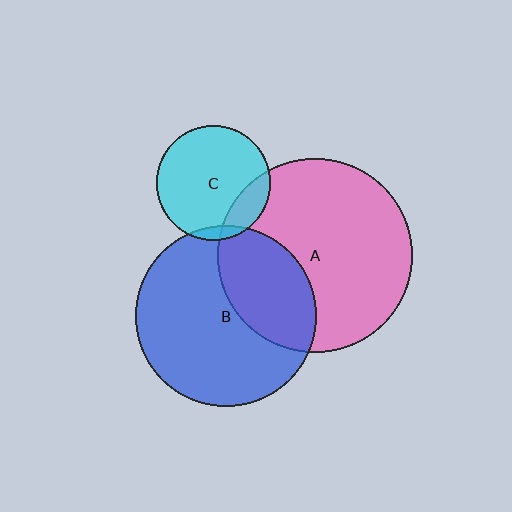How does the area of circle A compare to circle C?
Approximately 2.9 times.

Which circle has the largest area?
Circle A (pink).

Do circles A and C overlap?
Yes.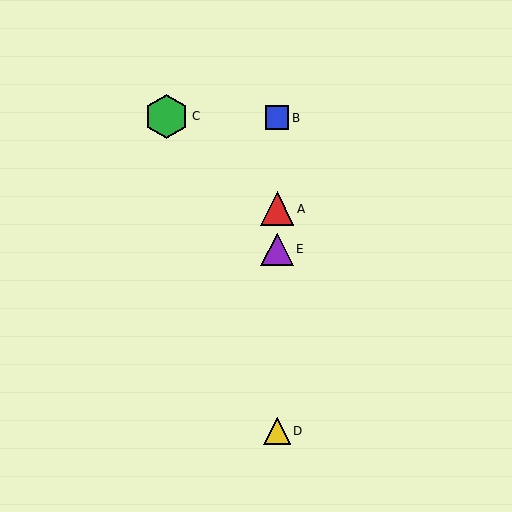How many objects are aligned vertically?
4 objects (A, B, D, E) are aligned vertically.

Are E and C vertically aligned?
No, E is at x≈277 and C is at x≈167.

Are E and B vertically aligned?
Yes, both are at x≈277.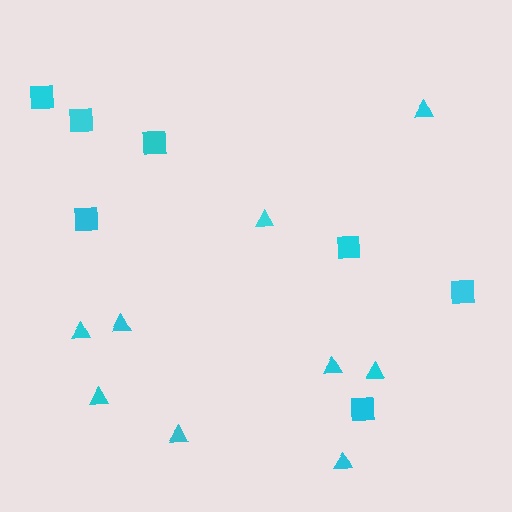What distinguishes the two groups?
There are 2 groups: one group of triangles (9) and one group of squares (7).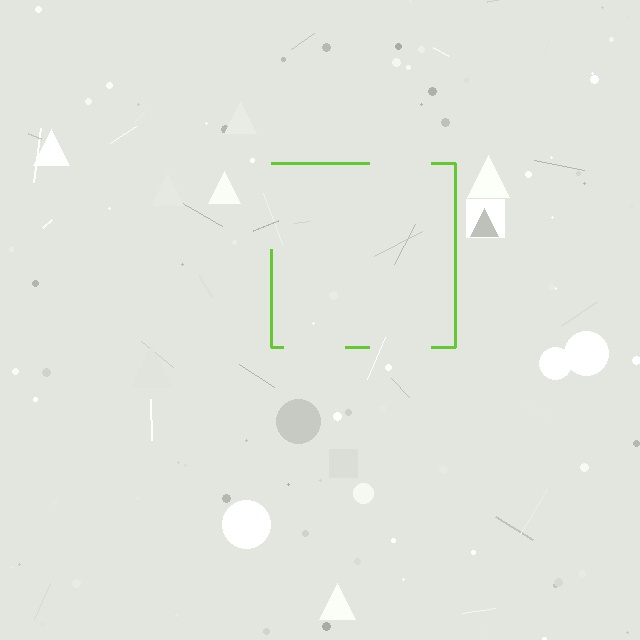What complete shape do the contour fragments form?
The contour fragments form a square.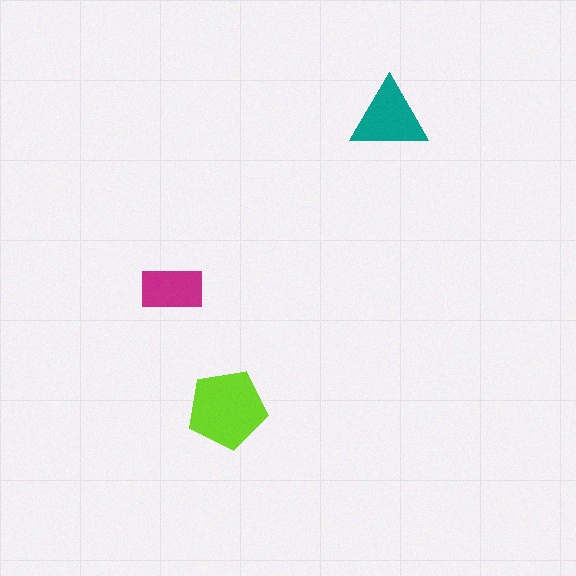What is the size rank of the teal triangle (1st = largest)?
2nd.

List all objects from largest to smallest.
The lime pentagon, the teal triangle, the magenta rectangle.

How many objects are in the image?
There are 3 objects in the image.